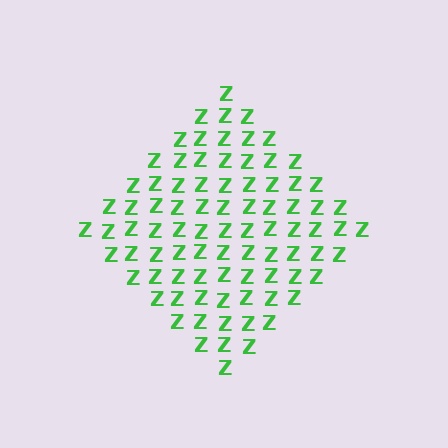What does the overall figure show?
The overall figure shows a diamond.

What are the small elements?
The small elements are letter Z's.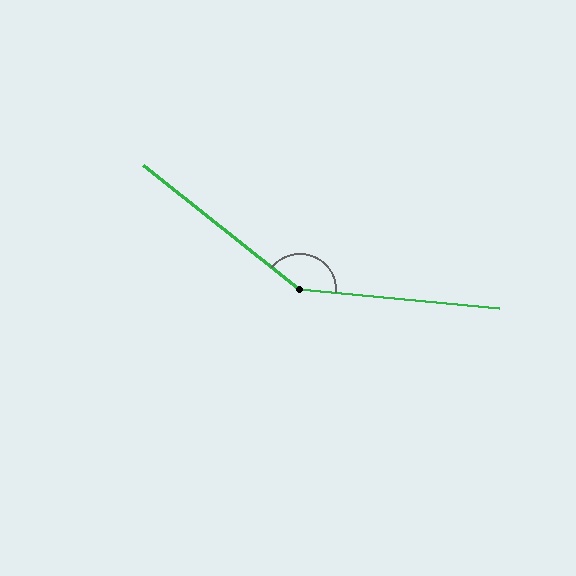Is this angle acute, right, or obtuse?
It is obtuse.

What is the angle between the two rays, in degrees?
Approximately 147 degrees.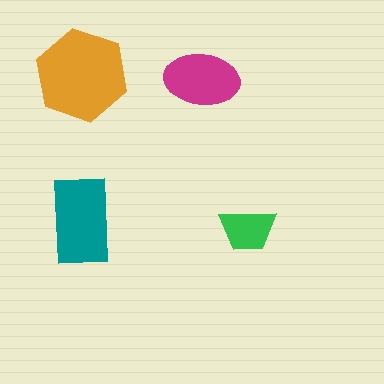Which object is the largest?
The orange hexagon.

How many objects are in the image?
There are 4 objects in the image.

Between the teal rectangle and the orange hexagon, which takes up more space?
The orange hexagon.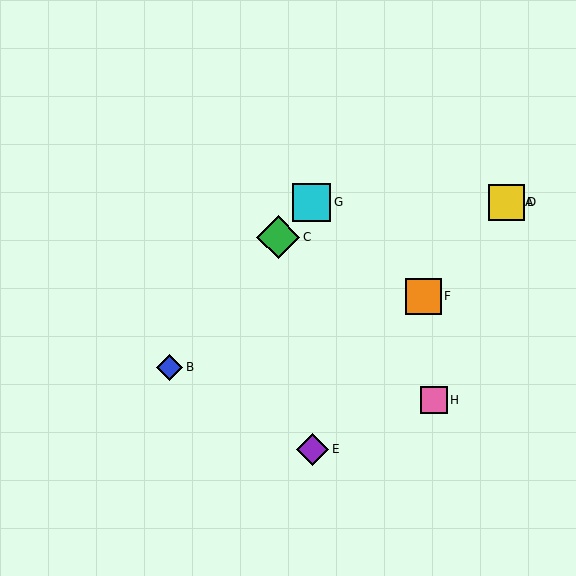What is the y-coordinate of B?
Object B is at y≈367.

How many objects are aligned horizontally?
3 objects (A, D, G) are aligned horizontally.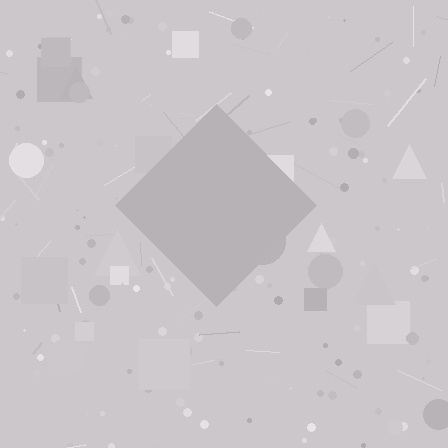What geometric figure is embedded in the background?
A diamond is embedded in the background.